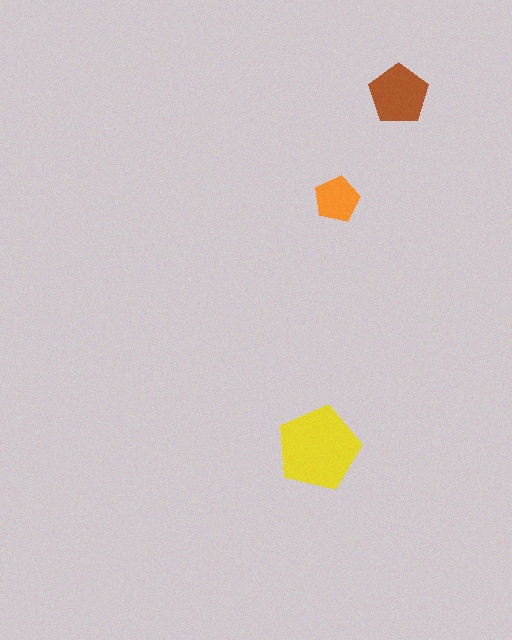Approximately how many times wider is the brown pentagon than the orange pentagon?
About 1.5 times wider.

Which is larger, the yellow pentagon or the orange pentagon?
The yellow one.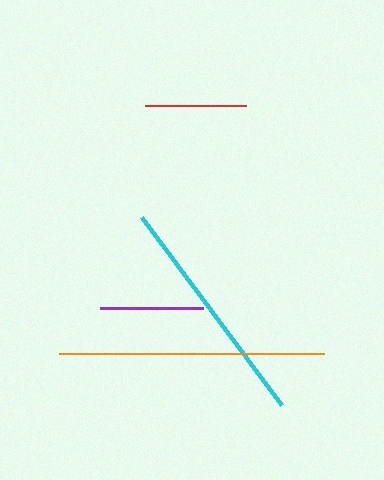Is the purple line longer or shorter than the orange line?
The orange line is longer than the purple line.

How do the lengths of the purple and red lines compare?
The purple and red lines are approximately the same length.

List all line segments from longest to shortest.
From longest to shortest: orange, cyan, purple, red.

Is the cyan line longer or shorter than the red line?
The cyan line is longer than the red line.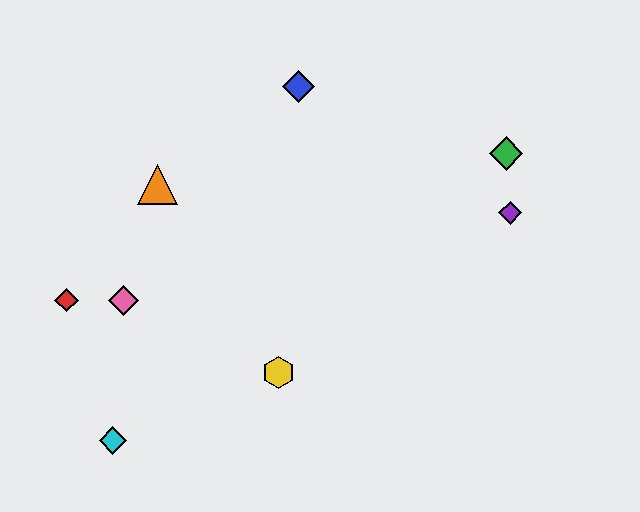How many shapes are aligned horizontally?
2 shapes (the red diamond, the pink diamond) are aligned horizontally.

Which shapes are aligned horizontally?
The red diamond, the pink diamond are aligned horizontally.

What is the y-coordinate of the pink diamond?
The pink diamond is at y≈300.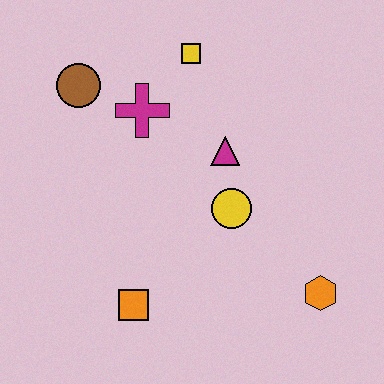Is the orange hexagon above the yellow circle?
No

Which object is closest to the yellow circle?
The magenta triangle is closest to the yellow circle.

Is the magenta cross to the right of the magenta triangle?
No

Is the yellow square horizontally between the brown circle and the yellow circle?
Yes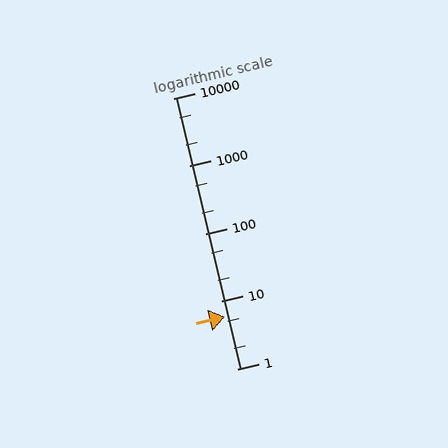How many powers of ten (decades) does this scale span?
The scale spans 4 decades, from 1 to 10000.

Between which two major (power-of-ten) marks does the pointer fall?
The pointer is between 1 and 10.